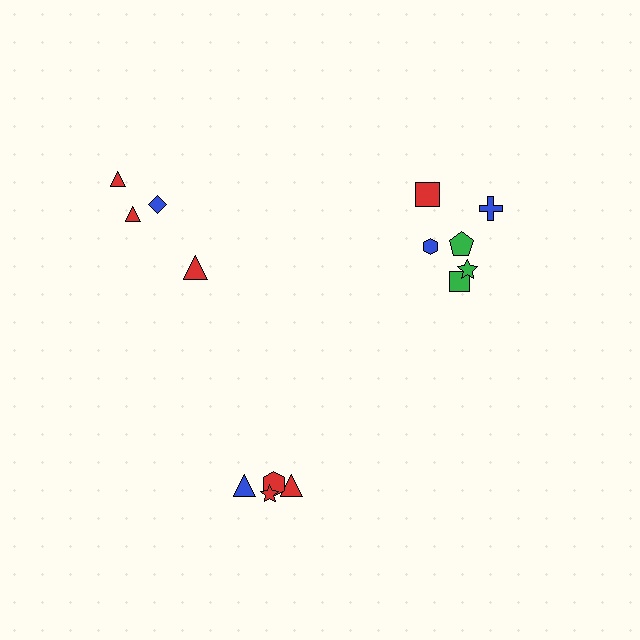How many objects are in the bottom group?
There are 4 objects.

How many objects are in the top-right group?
There are 6 objects.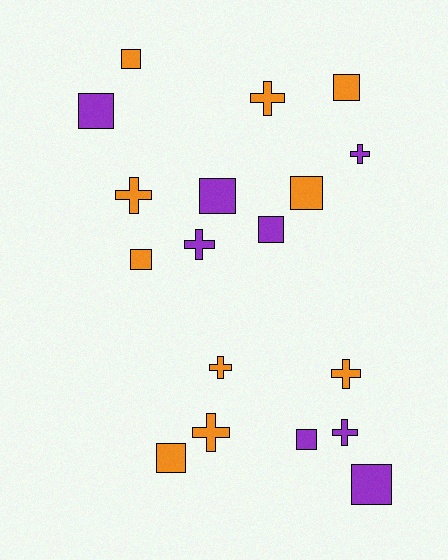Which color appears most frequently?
Orange, with 10 objects.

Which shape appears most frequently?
Square, with 10 objects.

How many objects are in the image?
There are 18 objects.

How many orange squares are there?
There are 5 orange squares.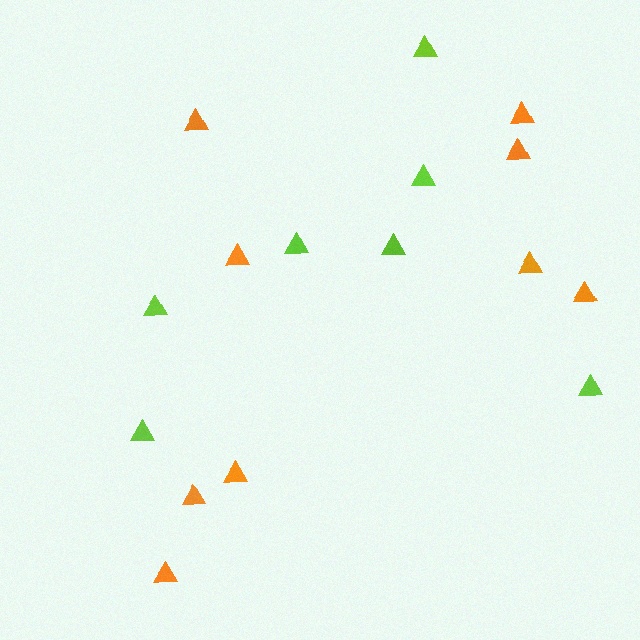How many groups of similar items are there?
There are 2 groups: one group of orange triangles (9) and one group of lime triangles (7).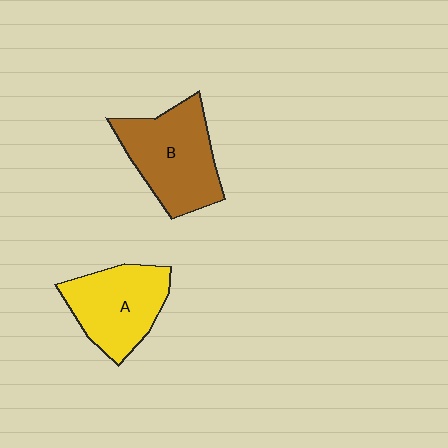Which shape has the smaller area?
Shape A (yellow).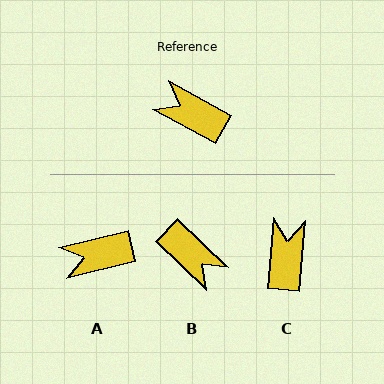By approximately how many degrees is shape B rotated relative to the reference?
Approximately 165 degrees counter-clockwise.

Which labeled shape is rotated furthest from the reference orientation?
B, about 165 degrees away.